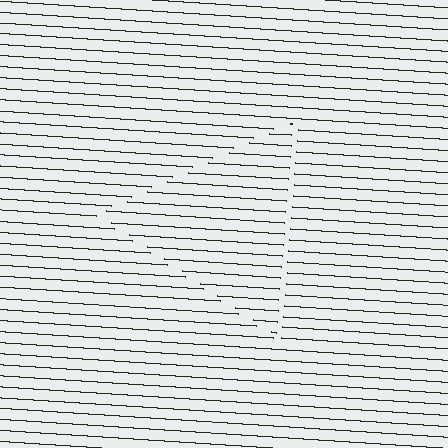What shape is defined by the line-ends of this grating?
An illusory triangle. The interior of the shape contains the same grating, shifted by half a period — the contour is defined by the phase discontinuity where line-ends from the inner and outer gratings abut.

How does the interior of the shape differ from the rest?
The interior of the shape contains the same grating, shifted by half a period — the contour is defined by the phase discontinuity where line-ends from the inner and outer gratings abut.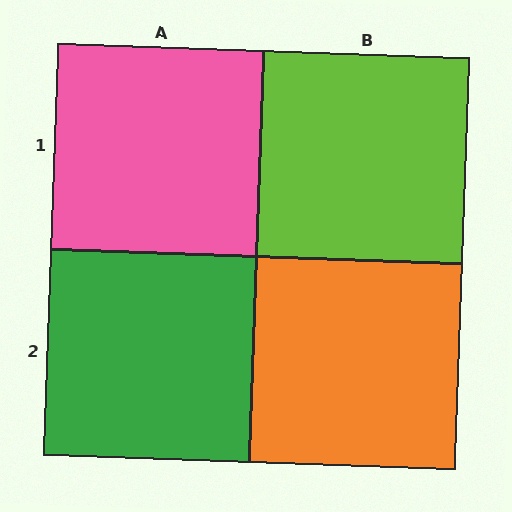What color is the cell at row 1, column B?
Lime.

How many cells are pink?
1 cell is pink.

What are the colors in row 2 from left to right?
Green, orange.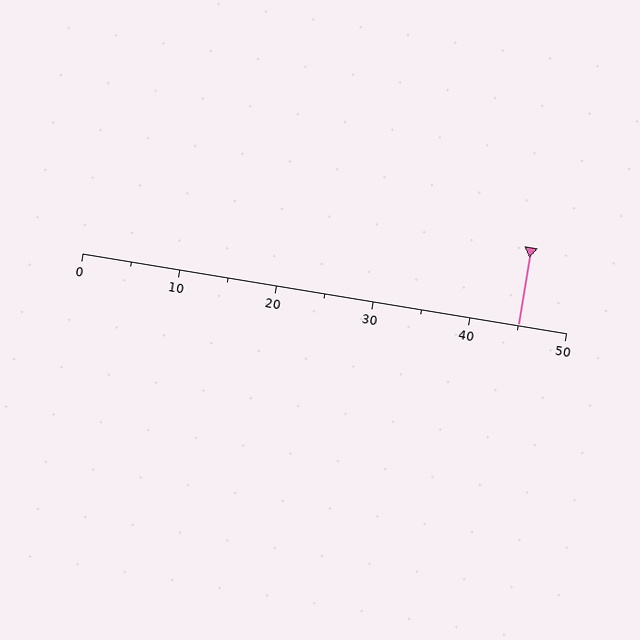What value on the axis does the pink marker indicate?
The marker indicates approximately 45.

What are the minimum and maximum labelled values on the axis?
The axis runs from 0 to 50.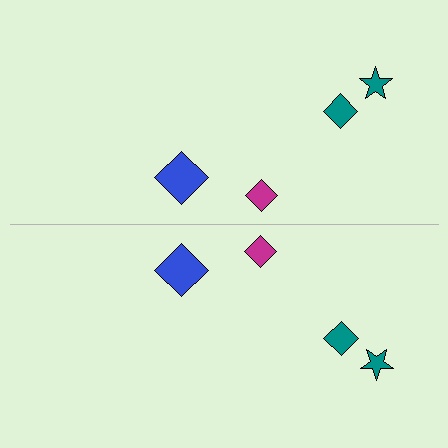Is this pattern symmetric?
Yes, this pattern has bilateral (reflection) symmetry.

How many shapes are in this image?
There are 8 shapes in this image.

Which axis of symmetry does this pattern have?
The pattern has a horizontal axis of symmetry running through the center of the image.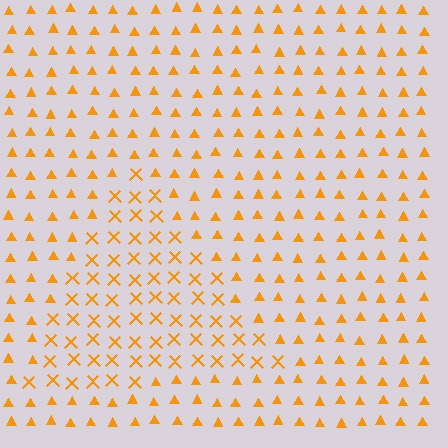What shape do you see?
I see a triangle.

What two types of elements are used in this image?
The image uses X marks inside the triangle region and triangles outside it.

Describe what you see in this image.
The image is filled with small orange elements arranged in a uniform grid. A triangle-shaped region contains X marks, while the surrounding area contains triangles. The boundary is defined purely by the change in element shape.